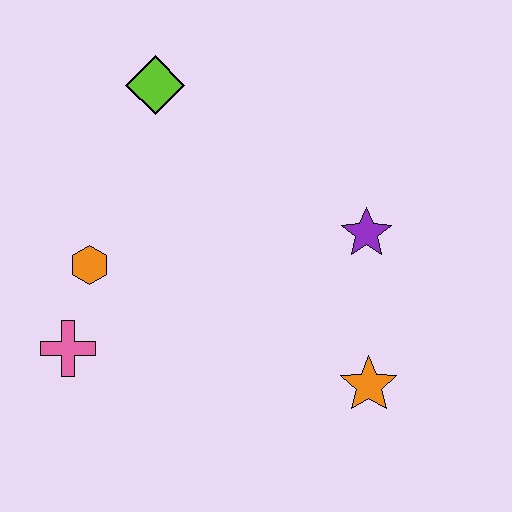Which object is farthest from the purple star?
The pink cross is farthest from the purple star.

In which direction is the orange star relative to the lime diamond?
The orange star is below the lime diamond.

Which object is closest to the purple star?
The orange star is closest to the purple star.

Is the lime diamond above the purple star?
Yes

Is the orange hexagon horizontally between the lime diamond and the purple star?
No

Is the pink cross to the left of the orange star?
Yes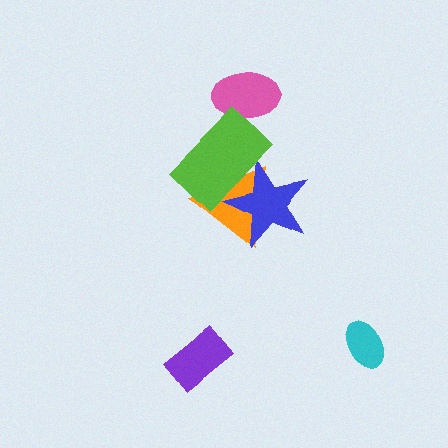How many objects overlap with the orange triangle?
2 objects overlap with the orange triangle.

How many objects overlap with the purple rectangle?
0 objects overlap with the purple rectangle.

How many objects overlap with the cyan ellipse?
0 objects overlap with the cyan ellipse.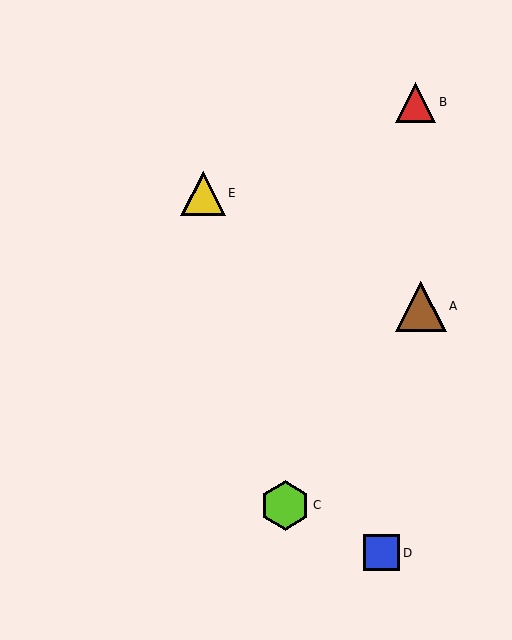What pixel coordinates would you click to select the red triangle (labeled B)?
Click at (416, 102) to select the red triangle B.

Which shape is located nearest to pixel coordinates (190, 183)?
The yellow triangle (labeled E) at (203, 193) is nearest to that location.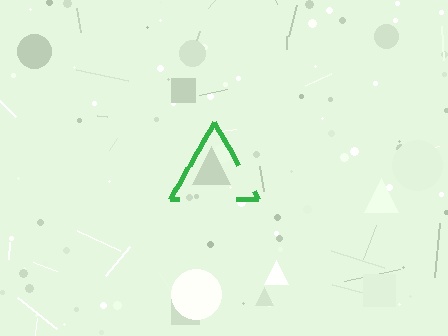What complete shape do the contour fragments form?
The contour fragments form a triangle.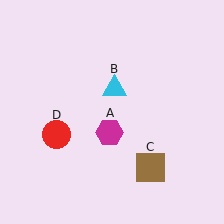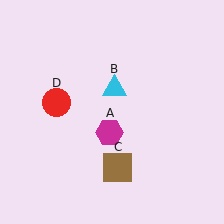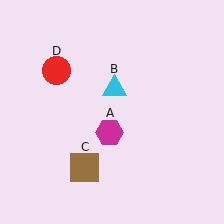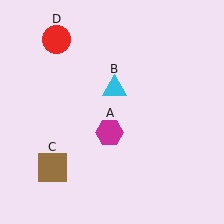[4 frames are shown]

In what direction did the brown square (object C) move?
The brown square (object C) moved left.